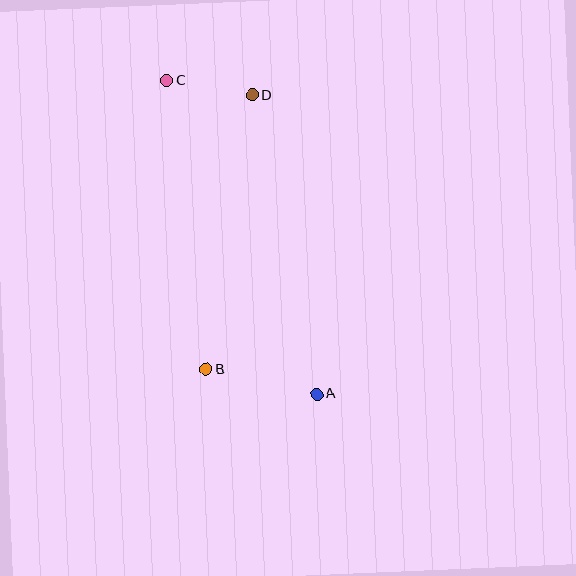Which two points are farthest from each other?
Points A and C are farthest from each other.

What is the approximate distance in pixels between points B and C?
The distance between B and C is approximately 291 pixels.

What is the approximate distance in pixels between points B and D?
The distance between B and D is approximately 278 pixels.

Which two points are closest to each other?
Points C and D are closest to each other.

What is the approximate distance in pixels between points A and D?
The distance between A and D is approximately 306 pixels.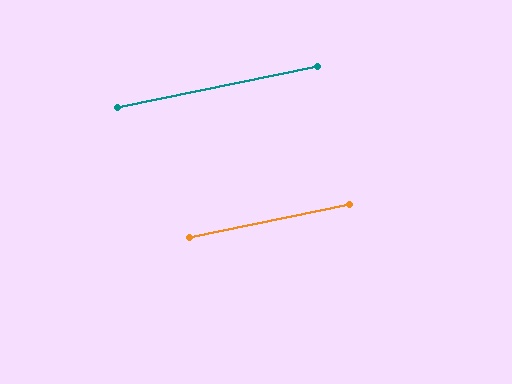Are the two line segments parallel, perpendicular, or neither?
Parallel — their directions differ by only 0.0°.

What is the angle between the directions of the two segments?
Approximately 0 degrees.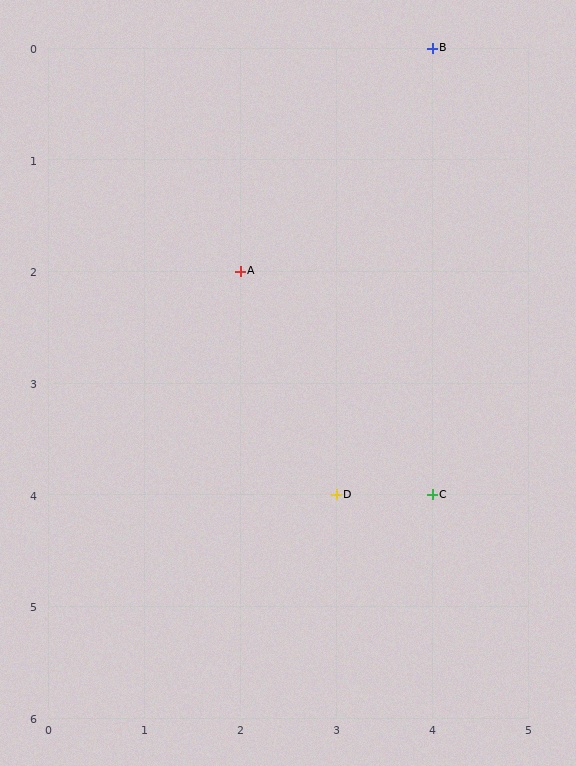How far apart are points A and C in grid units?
Points A and C are 2 columns and 2 rows apart (about 2.8 grid units diagonally).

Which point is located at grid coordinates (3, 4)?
Point D is at (3, 4).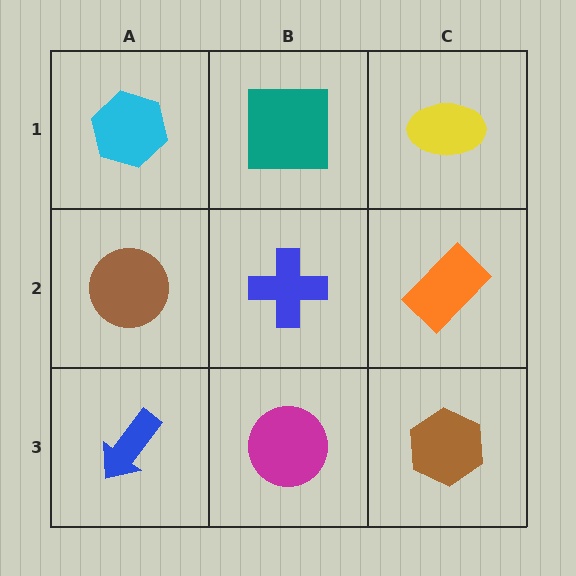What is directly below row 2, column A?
A blue arrow.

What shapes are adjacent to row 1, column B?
A blue cross (row 2, column B), a cyan hexagon (row 1, column A), a yellow ellipse (row 1, column C).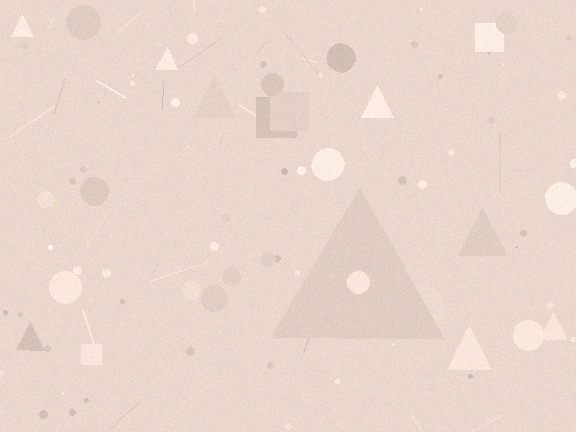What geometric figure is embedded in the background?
A triangle is embedded in the background.